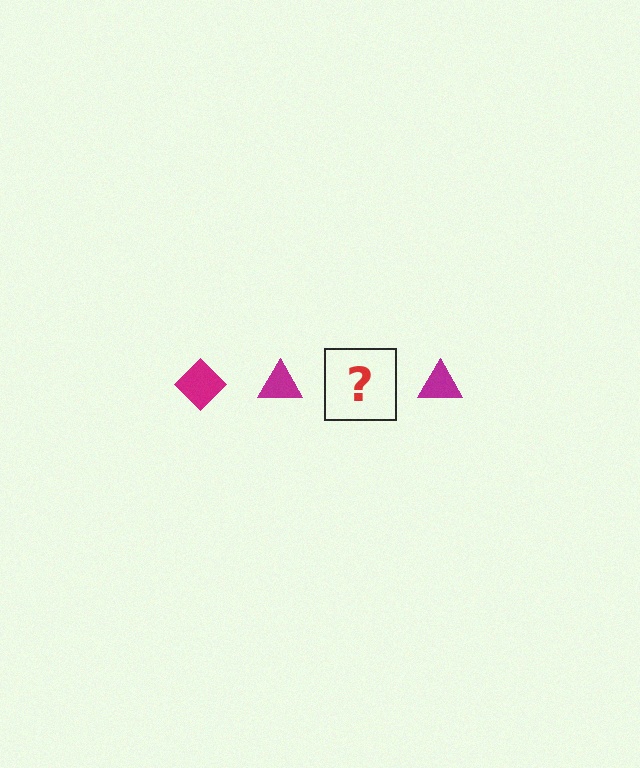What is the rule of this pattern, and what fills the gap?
The rule is that the pattern cycles through diamond, triangle shapes in magenta. The gap should be filled with a magenta diamond.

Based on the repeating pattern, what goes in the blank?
The blank should be a magenta diamond.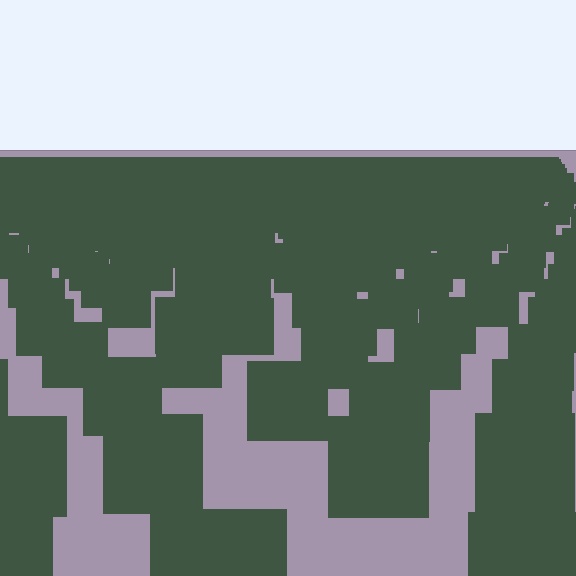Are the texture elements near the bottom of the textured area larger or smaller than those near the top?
Larger. Near the bottom, elements are closer to the viewer and appear at a bigger on-screen size.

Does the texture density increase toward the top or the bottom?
Density increases toward the top.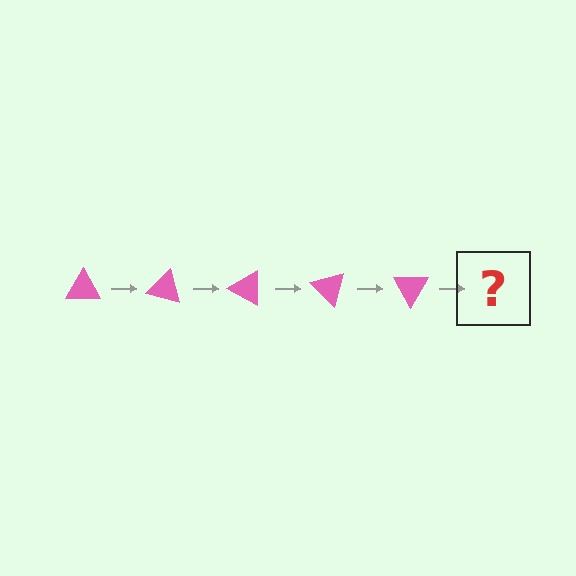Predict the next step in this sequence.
The next step is a pink triangle rotated 75 degrees.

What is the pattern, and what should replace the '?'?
The pattern is that the triangle rotates 15 degrees each step. The '?' should be a pink triangle rotated 75 degrees.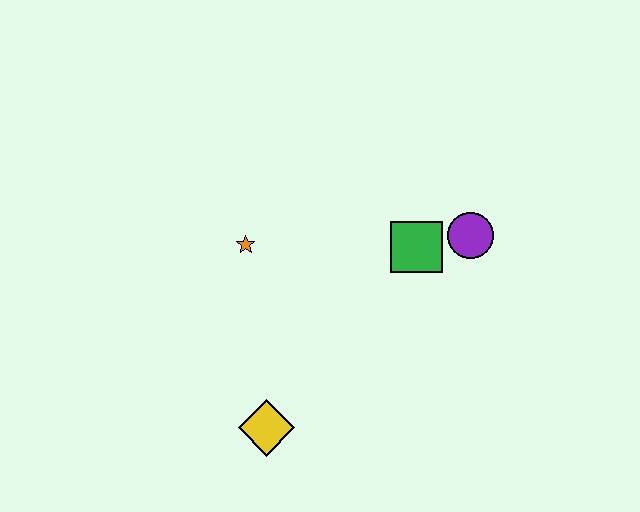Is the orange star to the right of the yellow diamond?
No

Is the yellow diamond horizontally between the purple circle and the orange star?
Yes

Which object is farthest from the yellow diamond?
The purple circle is farthest from the yellow diamond.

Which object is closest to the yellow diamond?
The orange star is closest to the yellow diamond.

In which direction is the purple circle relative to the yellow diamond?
The purple circle is to the right of the yellow diamond.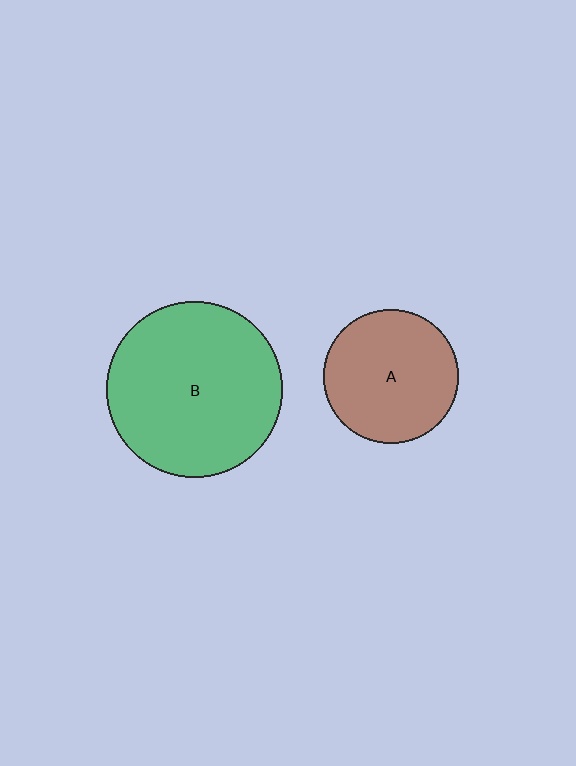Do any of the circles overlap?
No, none of the circles overlap.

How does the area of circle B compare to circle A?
Approximately 1.7 times.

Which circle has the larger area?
Circle B (green).